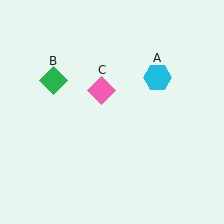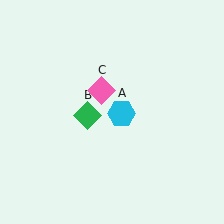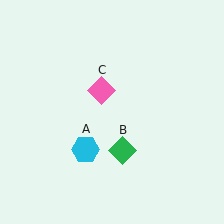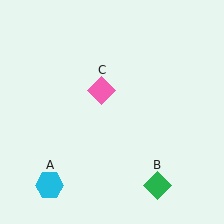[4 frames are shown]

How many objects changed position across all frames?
2 objects changed position: cyan hexagon (object A), green diamond (object B).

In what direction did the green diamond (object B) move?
The green diamond (object B) moved down and to the right.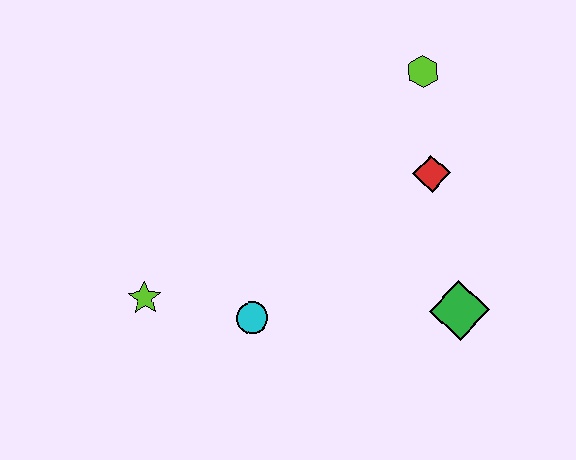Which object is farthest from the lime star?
The lime hexagon is farthest from the lime star.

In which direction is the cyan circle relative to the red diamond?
The cyan circle is to the left of the red diamond.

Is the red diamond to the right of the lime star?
Yes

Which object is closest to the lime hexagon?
The red diamond is closest to the lime hexagon.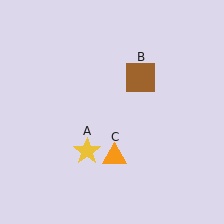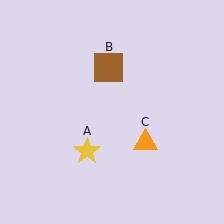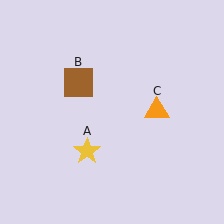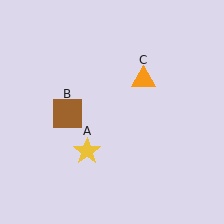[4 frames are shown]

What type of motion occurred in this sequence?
The brown square (object B), orange triangle (object C) rotated counterclockwise around the center of the scene.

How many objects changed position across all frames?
2 objects changed position: brown square (object B), orange triangle (object C).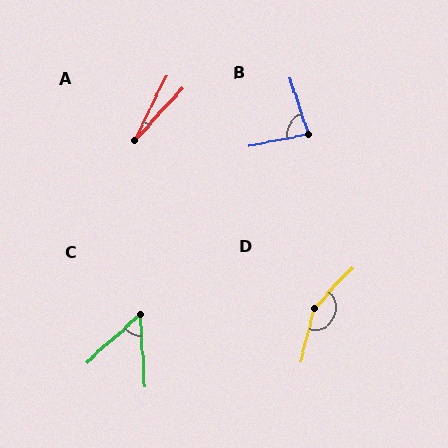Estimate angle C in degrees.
Approximately 52 degrees.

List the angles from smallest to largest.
A (17°), C (52°), B (83°), D (151°).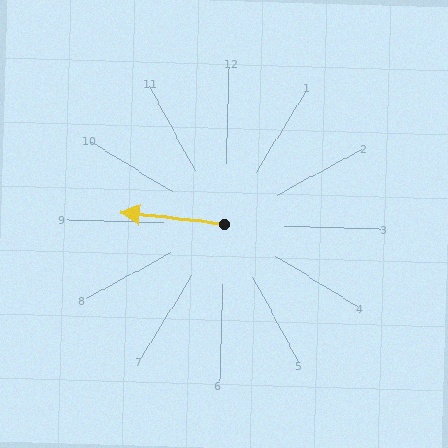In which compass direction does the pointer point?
West.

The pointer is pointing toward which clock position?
Roughly 9 o'clock.